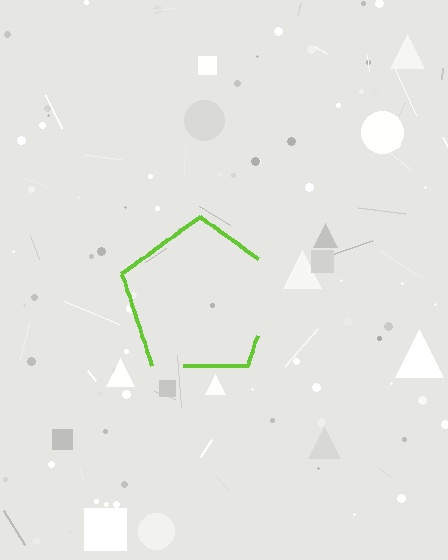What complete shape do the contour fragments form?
The contour fragments form a pentagon.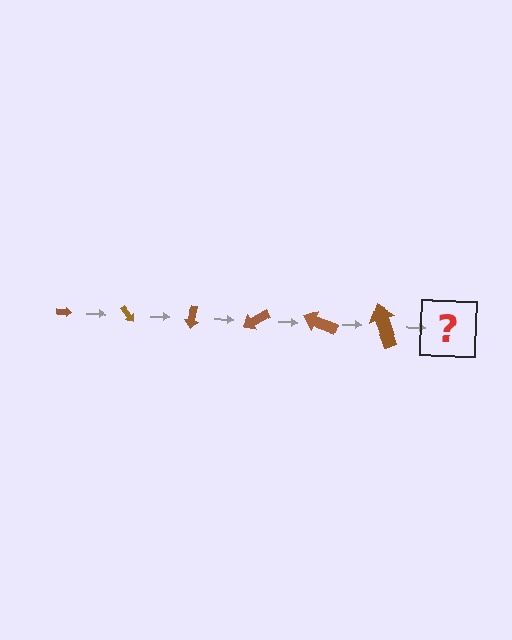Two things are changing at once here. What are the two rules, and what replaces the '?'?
The two rules are that the arrow grows larger each step and it rotates 50 degrees each step. The '?' should be an arrow, larger than the previous one and rotated 300 degrees from the start.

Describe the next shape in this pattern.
It should be an arrow, larger than the previous one and rotated 300 degrees from the start.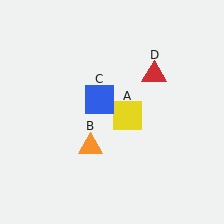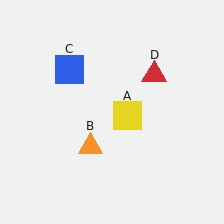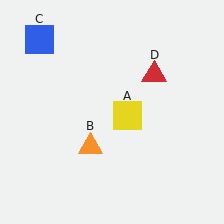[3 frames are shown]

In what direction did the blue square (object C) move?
The blue square (object C) moved up and to the left.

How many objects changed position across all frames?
1 object changed position: blue square (object C).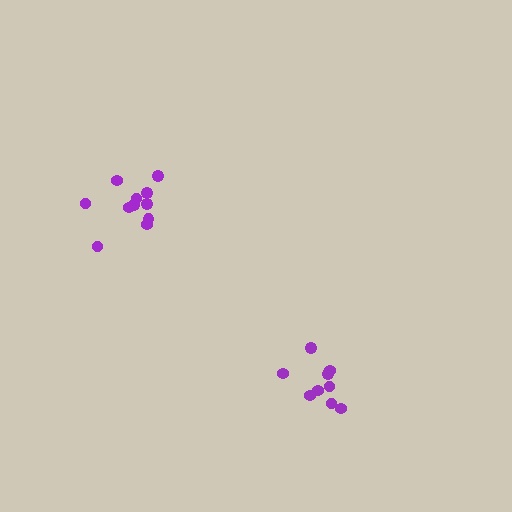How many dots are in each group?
Group 1: 11 dots, Group 2: 9 dots (20 total).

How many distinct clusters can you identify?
There are 2 distinct clusters.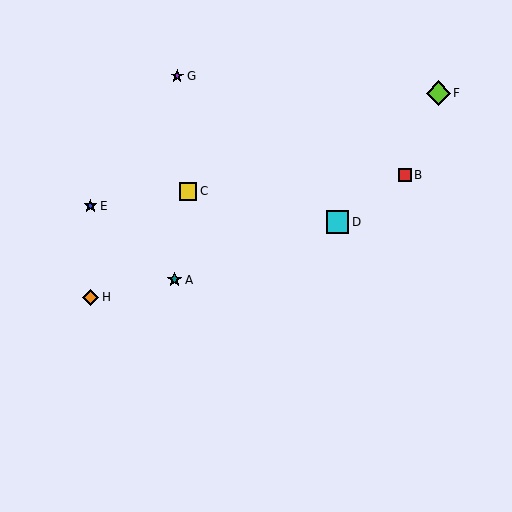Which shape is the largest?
The lime diamond (labeled F) is the largest.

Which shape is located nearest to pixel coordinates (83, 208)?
The blue star (labeled E) at (90, 206) is nearest to that location.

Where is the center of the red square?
The center of the red square is at (405, 175).